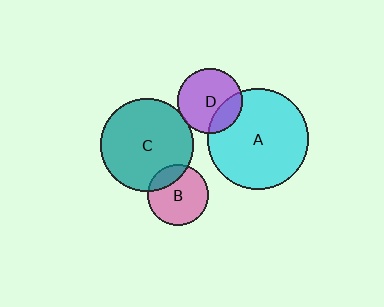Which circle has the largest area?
Circle A (cyan).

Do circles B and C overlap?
Yes.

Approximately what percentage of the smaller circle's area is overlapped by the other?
Approximately 20%.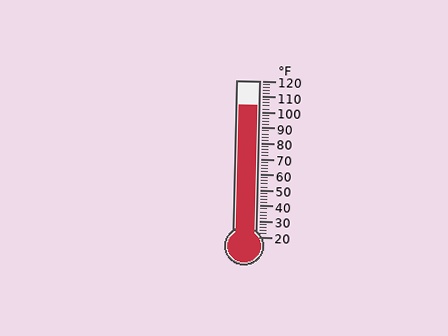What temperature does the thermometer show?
The thermometer shows approximately 104°F.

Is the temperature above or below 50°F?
The temperature is above 50°F.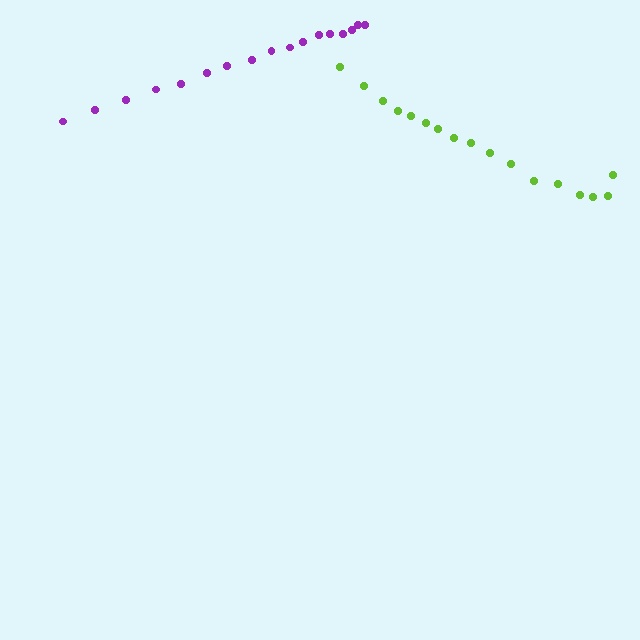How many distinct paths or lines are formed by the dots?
There are 2 distinct paths.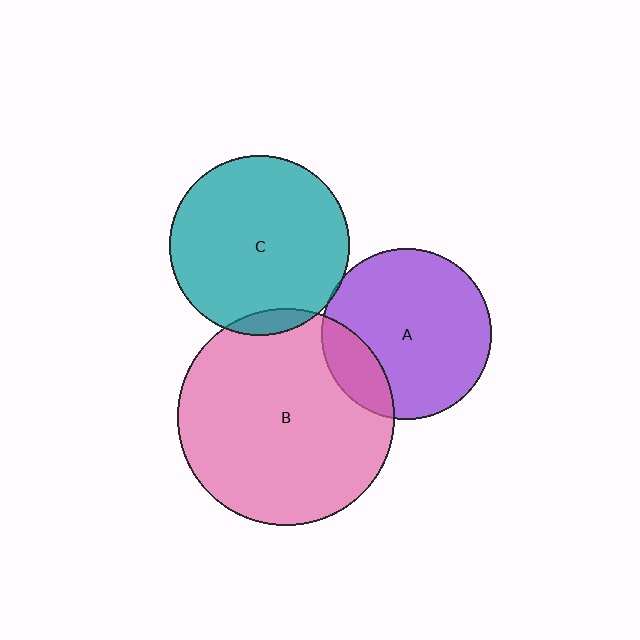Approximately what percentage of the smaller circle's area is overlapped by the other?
Approximately 20%.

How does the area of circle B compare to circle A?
Approximately 1.6 times.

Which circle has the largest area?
Circle B (pink).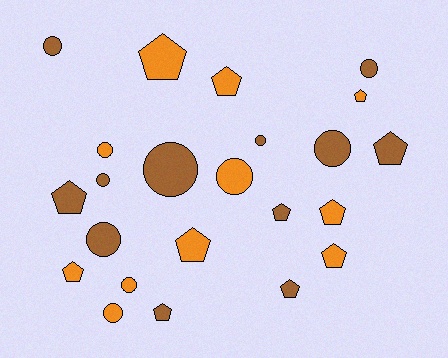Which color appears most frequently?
Brown, with 12 objects.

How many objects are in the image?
There are 23 objects.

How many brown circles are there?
There are 7 brown circles.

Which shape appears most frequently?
Pentagon, with 12 objects.